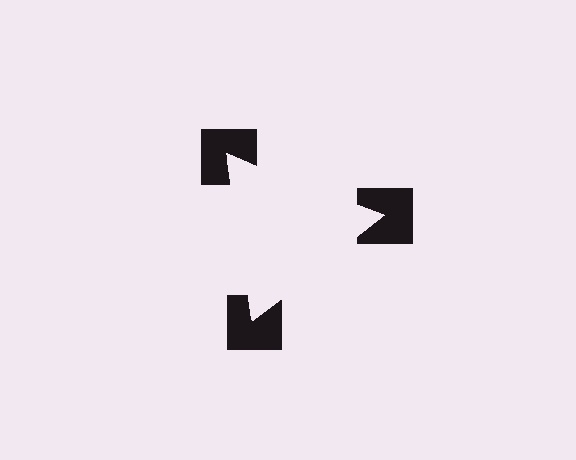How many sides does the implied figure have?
3 sides.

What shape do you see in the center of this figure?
An illusory triangle — its edges are inferred from the aligned wedge cuts in the notched squares, not physically drawn.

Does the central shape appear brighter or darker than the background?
It typically appears slightly brighter than the background, even though no actual brightness change is drawn.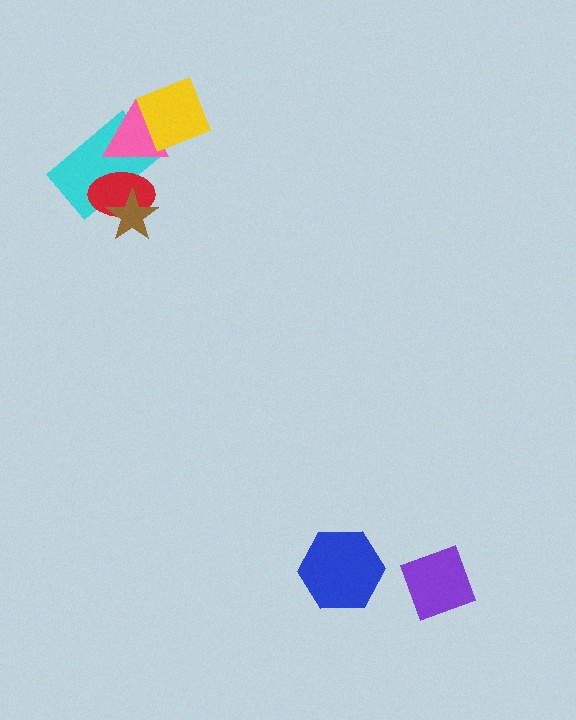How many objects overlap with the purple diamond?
0 objects overlap with the purple diamond.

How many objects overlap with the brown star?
2 objects overlap with the brown star.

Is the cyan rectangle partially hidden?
Yes, it is partially covered by another shape.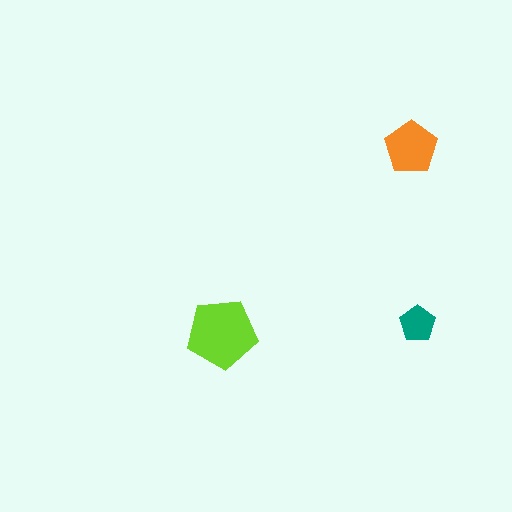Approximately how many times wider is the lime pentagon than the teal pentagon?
About 2 times wider.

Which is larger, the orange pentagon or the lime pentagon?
The lime one.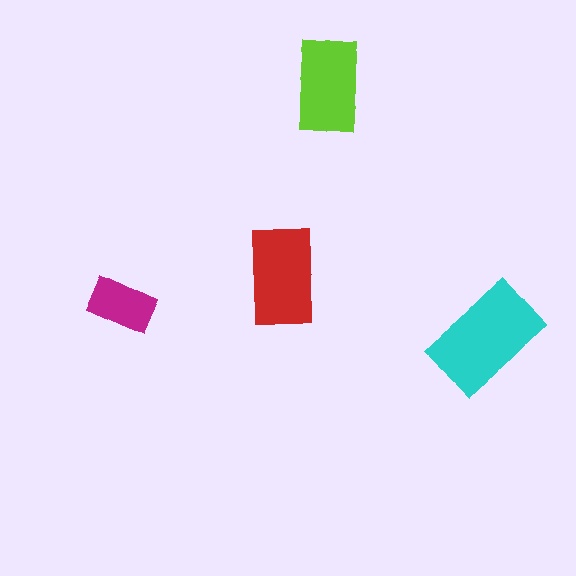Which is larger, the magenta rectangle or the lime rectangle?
The lime one.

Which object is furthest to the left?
The magenta rectangle is leftmost.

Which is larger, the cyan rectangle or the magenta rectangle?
The cyan one.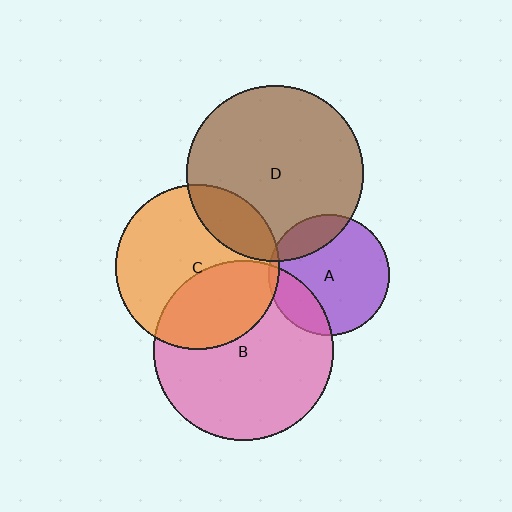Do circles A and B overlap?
Yes.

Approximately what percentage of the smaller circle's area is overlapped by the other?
Approximately 20%.